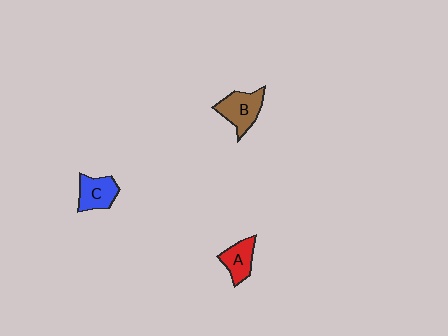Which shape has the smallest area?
Shape A (red).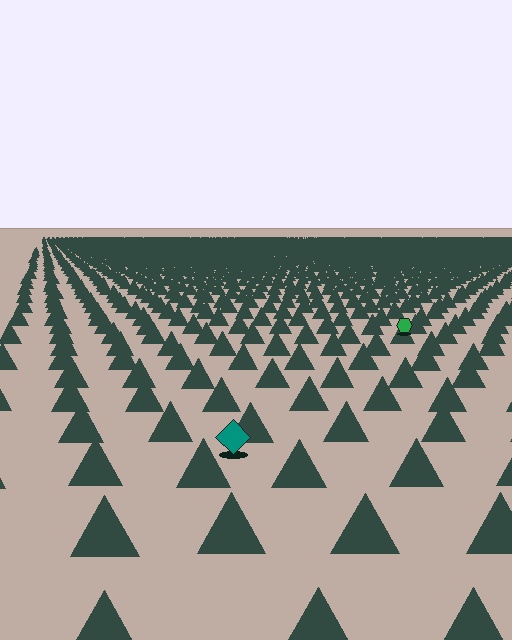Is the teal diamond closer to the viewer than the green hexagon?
Yes. The teal diamond is closer — you can tell from the texture gradient: the ground texture is coarser near it.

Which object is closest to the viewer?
The teal diamond is closest. The texture marks near it are larger and more spread out.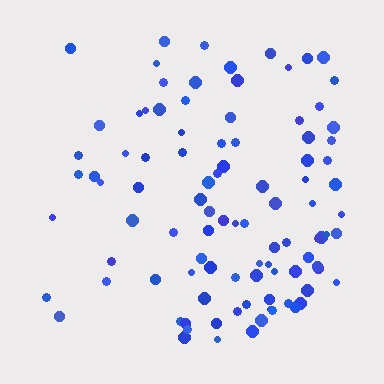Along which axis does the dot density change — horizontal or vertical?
Horizontal.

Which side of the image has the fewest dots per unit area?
The left.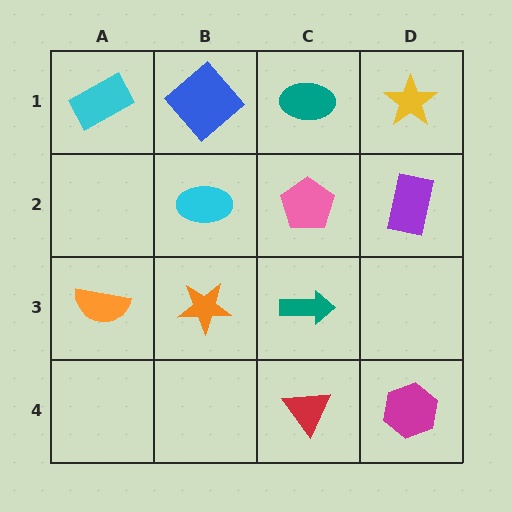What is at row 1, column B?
A blue diamond.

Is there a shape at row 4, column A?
No, that cell is empty.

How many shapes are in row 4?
2 shapes.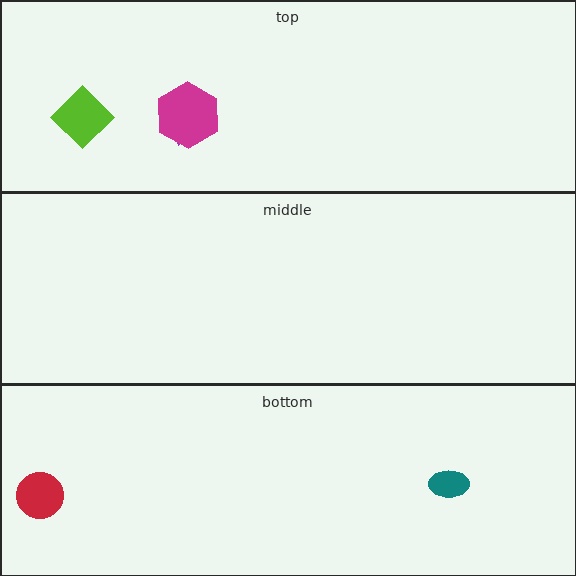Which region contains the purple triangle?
The top region.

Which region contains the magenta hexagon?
The top region.